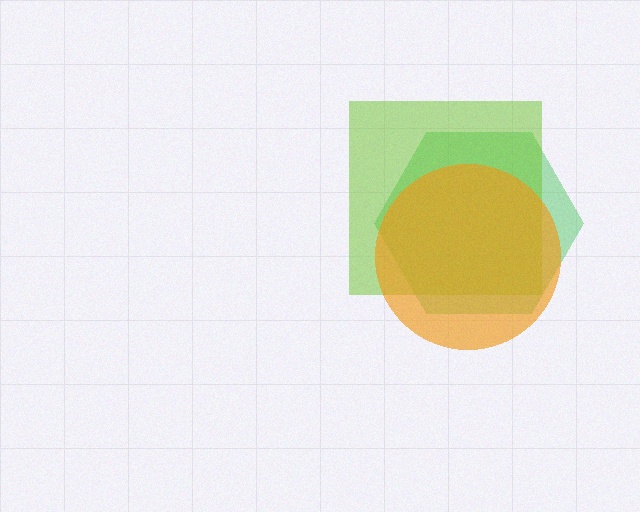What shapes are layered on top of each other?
The layered shapes are: a green hexagon, a lime square, an orange circle.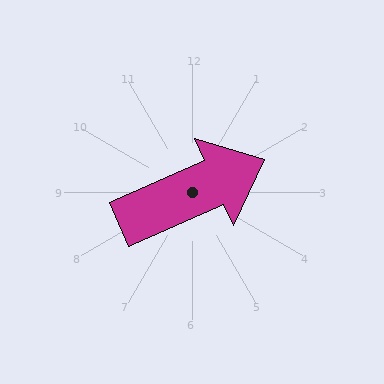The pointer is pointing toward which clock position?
Roughly 2 o'clock.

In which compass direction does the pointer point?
Northeast.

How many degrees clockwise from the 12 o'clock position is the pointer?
Approximately 66 degrees.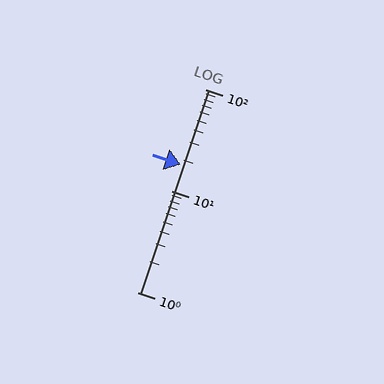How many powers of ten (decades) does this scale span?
The scale spans 2 decades, from 1 to 100.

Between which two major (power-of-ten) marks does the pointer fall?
The pointer is between 10 and 100.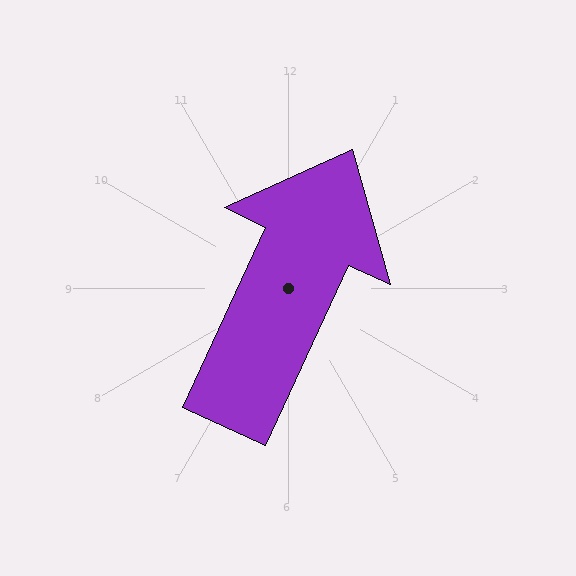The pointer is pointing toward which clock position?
Roughly 1 o'clock.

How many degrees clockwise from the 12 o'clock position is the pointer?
Approximately 25 degrees.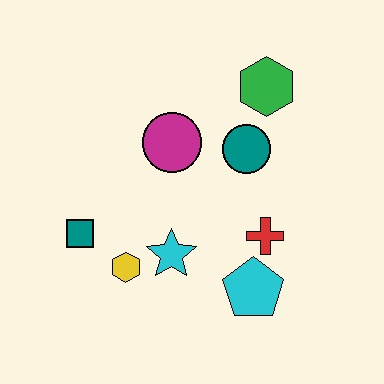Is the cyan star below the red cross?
Yes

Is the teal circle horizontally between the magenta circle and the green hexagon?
Yes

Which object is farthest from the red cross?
The teal square is farthest from the red cross.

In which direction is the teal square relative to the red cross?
The teal square is to the left of the red cross.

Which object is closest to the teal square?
The yellow hexagon is closest to the teal square.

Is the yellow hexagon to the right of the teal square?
Yes